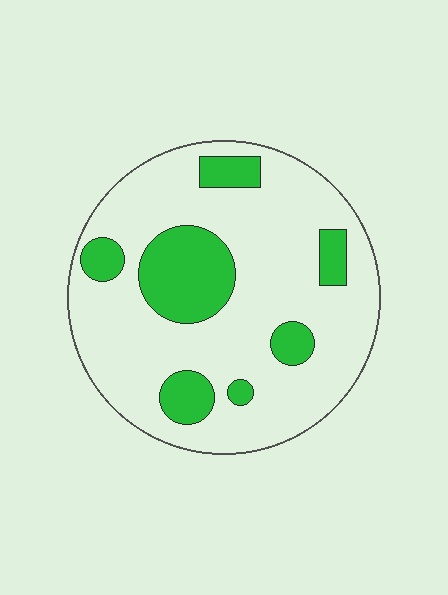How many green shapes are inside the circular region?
7.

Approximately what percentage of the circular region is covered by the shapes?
Approximately 20%.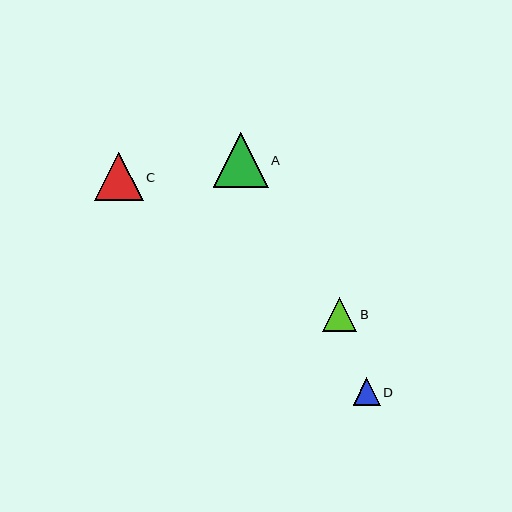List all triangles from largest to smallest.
From largest to smallest: A, C, B, D.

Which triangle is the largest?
Triangle A is the largest with a size of approximately 55 pixels.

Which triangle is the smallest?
Triangle D is the smallest with a size of approximately 27 pixels.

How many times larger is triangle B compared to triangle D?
Triangle B is approximately 1.3 times the size of triangle D.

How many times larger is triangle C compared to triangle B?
Triangle C is approximately 1.4 times the size of triangle B.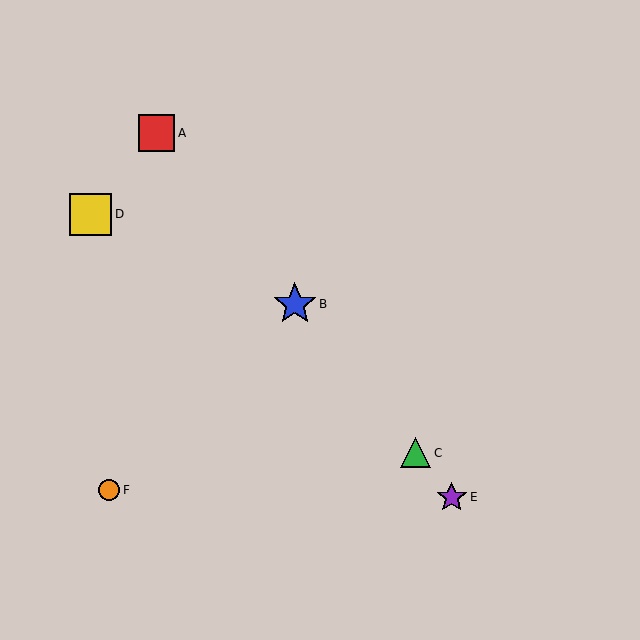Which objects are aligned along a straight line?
Objects A, B, C, E are aligned along a straight line.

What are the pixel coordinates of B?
Object B is at (295, 304).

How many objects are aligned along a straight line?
4 objects (A, B, C, E) are aligned along a straight line.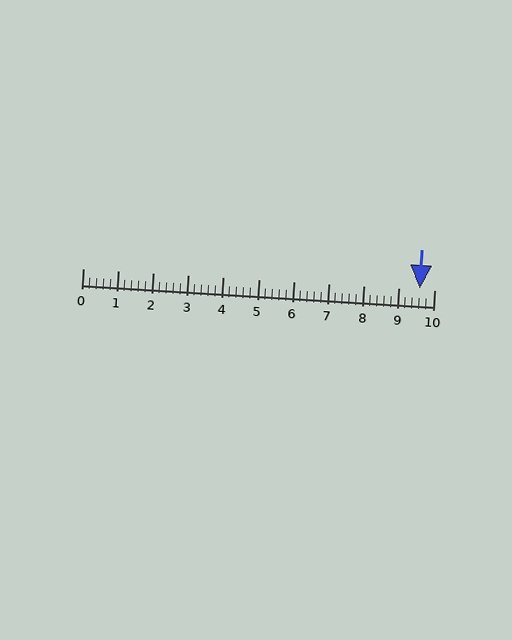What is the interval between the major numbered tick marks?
The major tick marks are spaced 1 units apart.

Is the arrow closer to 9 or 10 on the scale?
The arrow is closer to 10.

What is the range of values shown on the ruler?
The ruler shows values from 0 to 10.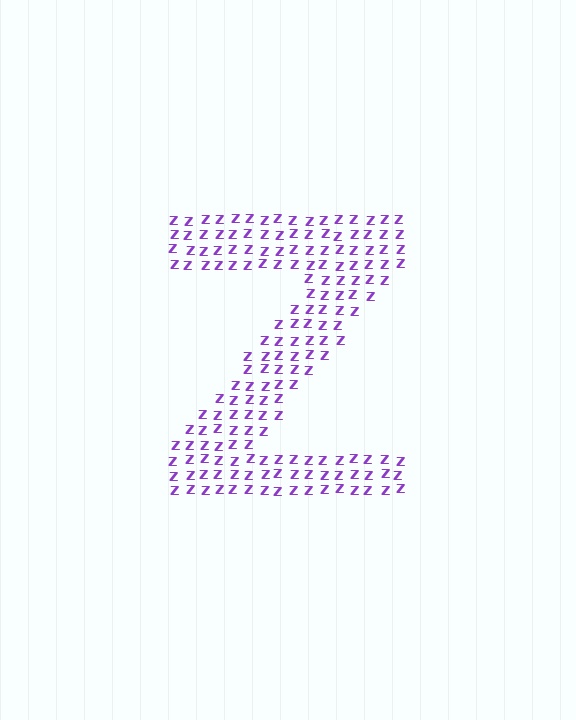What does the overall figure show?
The overall figure shows the letter Z.